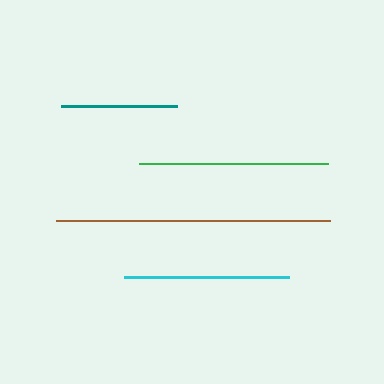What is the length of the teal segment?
The teal segment is approximately 116 pixels long.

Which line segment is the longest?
The brown line is the longest at approximately 274 pixels.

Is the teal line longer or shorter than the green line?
The green line is longer than the teal line.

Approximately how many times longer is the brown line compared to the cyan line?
The brown line is approximately 1.7 times the length of the cyan line.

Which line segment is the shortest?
The teal line is the shortest at approximately 116 pixels.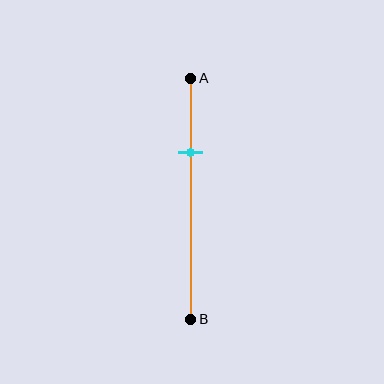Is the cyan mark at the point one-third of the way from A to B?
Yes, the mark is approximately at the one-third point.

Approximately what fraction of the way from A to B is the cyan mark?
The cyan mark is approximately 30% of the way from A to B.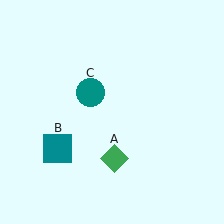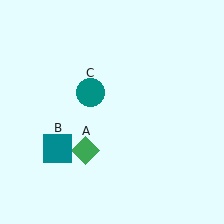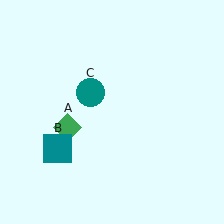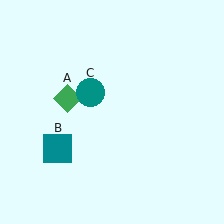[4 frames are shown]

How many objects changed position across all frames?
1 object changed position: green diamond (object A).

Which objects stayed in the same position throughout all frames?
Teal square (object B) and teal circle (object C) remained stationary.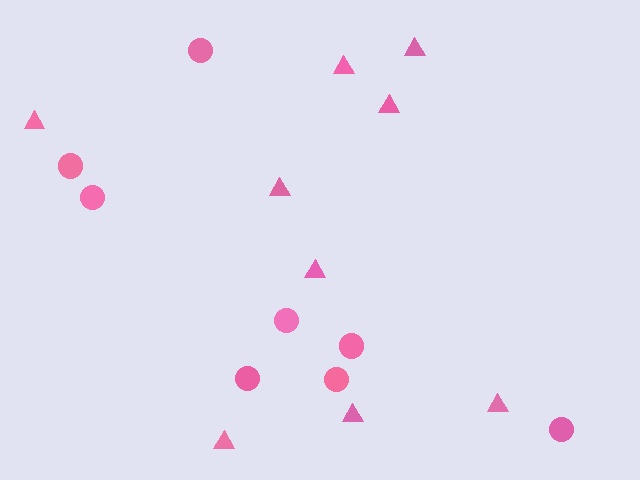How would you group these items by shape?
There are 2 groups: one group of circles (8) and one group of triangles (9).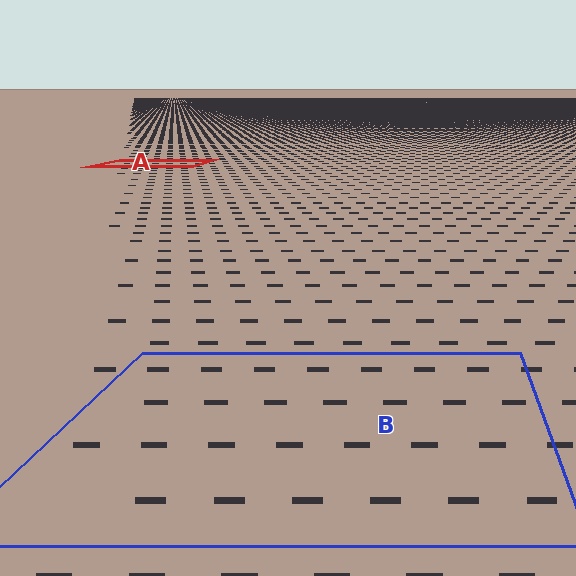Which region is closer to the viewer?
Region B is closer. The texture elements there are larger and more spread out.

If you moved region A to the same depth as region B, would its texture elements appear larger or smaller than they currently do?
They would appear larger. At a closer depth, the same texture elements are projected at a bigger on-screen size.